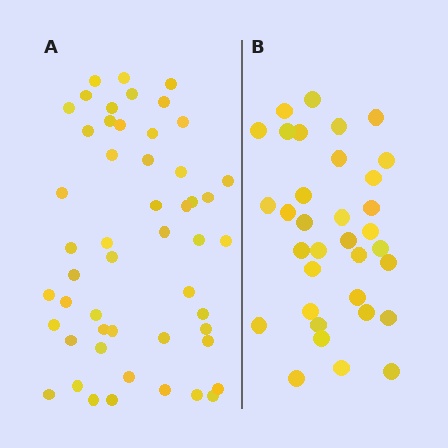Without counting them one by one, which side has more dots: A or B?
Region A (the left region) has more dots.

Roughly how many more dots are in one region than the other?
Region A has approximately 15 more dots than region B.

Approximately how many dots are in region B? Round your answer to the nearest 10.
About 30 dots. (The exact count is 34, which rounds to 30.)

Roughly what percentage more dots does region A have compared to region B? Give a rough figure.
About 50% more.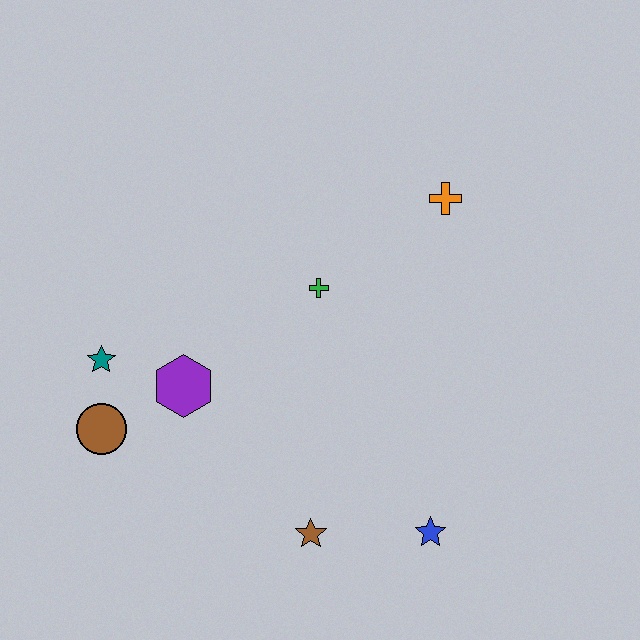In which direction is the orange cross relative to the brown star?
The orange cross is above the brown star.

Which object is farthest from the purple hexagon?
The orange cross is farthest from the purple hexagon.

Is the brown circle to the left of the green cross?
Yes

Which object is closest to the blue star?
The brown star is closest to the blue star.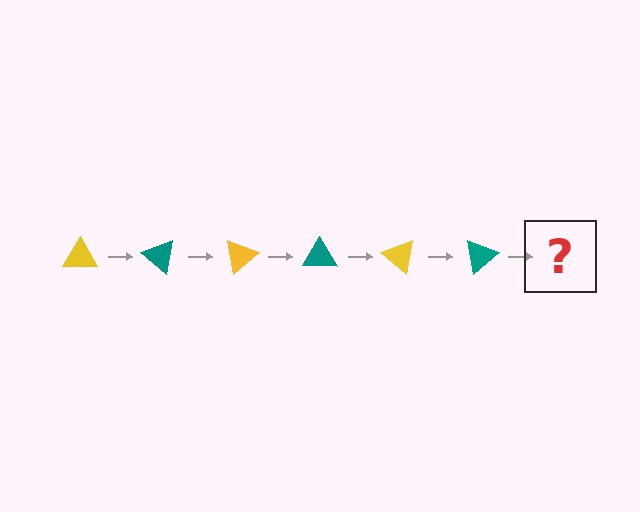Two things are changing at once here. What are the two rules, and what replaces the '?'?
The two rules are that it rotates 40 degrees each step and the color cycles through yellow and teal. The '?' should be a yellow triangle, rotated 240 degrees from the start.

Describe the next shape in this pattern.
It should be a yellow triangle, rotated 240 degrees from the start.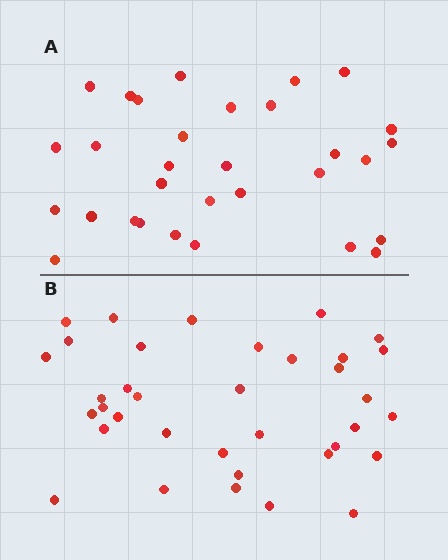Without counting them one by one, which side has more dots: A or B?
Region B (the bottom region) has more dots.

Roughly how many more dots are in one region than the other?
Region B has about 5 more dots than region A.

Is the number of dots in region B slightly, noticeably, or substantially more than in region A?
Region B has only slightly more — the two regions are fairly close. The ratio is roughly 1.2 to 1.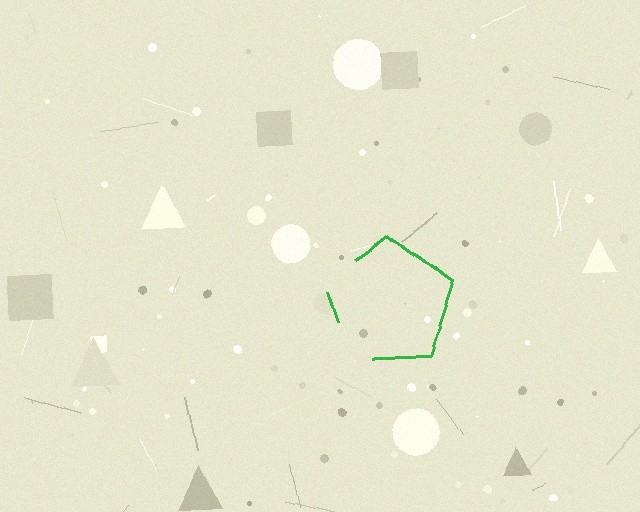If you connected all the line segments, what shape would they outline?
They would outline a pentagon.